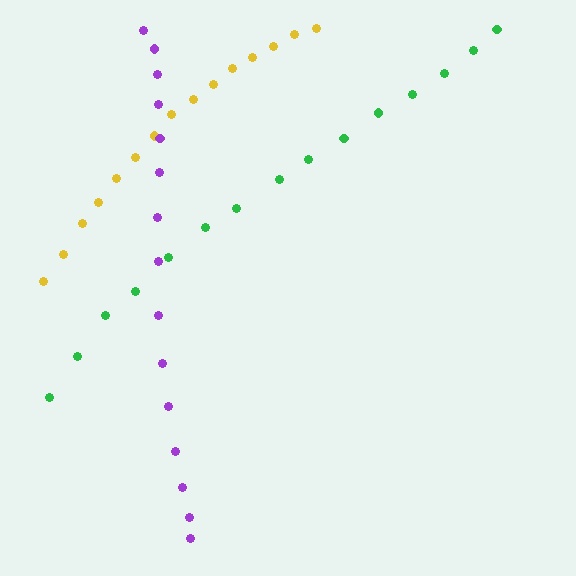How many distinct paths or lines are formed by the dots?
There are 3 distinct paths.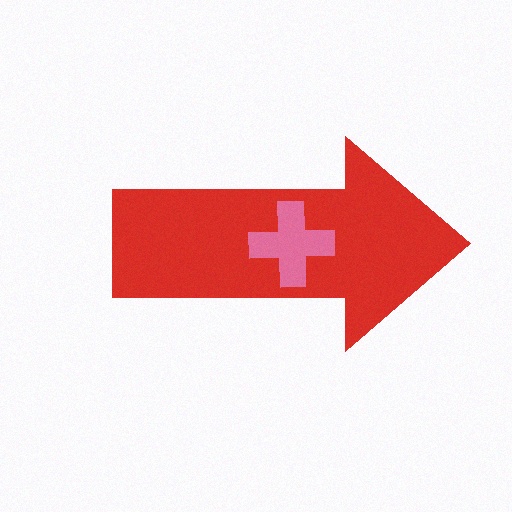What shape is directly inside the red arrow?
The pink cross.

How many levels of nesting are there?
2.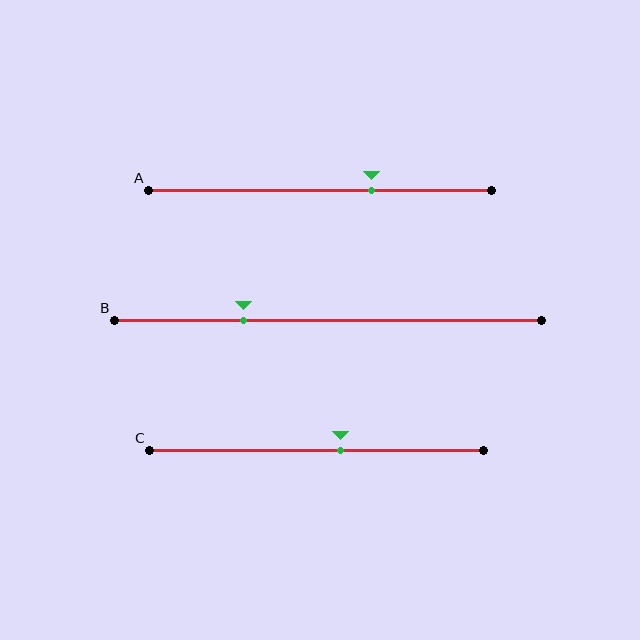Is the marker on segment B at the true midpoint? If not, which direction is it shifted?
No, the marker on segment B is shifted to the left by about 20% of the segment length.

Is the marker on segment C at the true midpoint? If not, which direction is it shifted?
No, the marker on segment C is shifted to the right by about 7% of the segment length.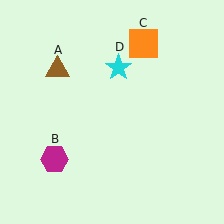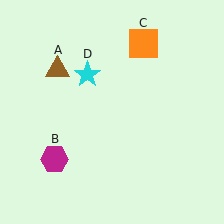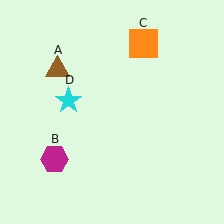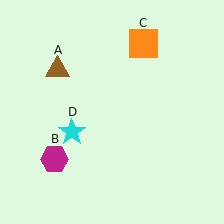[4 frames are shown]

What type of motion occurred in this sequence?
The cyan star (object D) rotated counterclockwise around the center of the scene.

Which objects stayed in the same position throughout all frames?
Brown triangle (object A) and magenta hexagon (object B) and orange square (object C) remained stationary.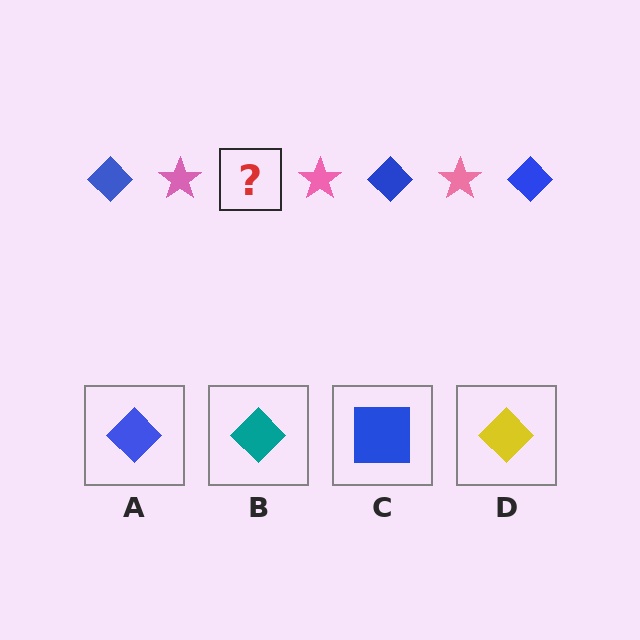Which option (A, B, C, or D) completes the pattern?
A.